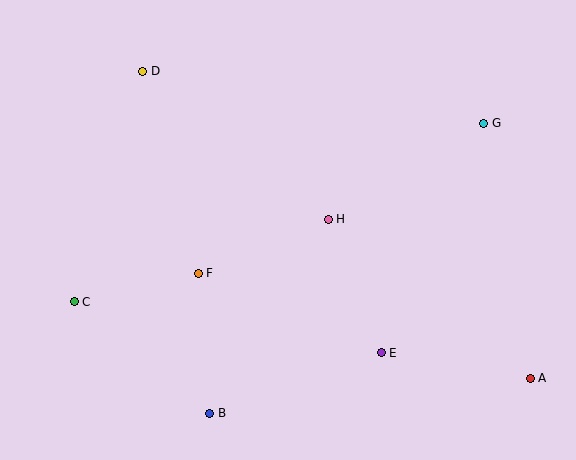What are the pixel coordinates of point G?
Point G is at (484, 123).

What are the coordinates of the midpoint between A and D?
The midpoint between A and D is at (336, 225).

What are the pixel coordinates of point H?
Point H is at (328, 219).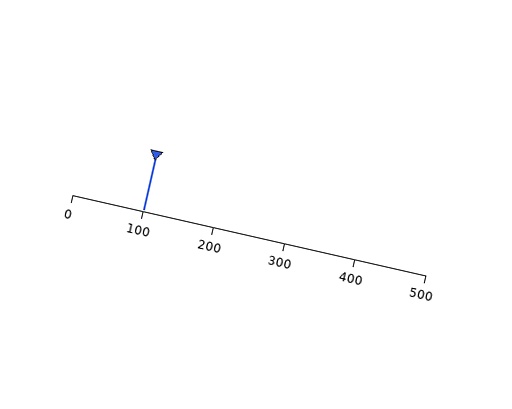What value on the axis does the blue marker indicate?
The marker indicates approximately 100.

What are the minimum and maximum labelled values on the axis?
The axis runs from 0 to 500.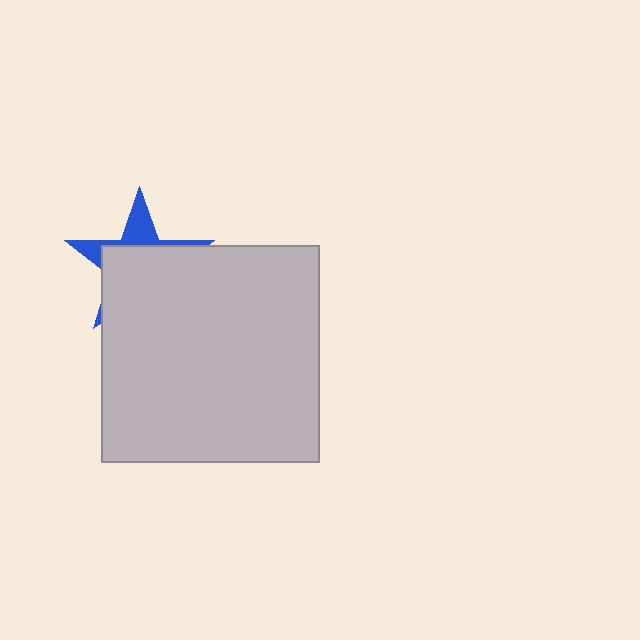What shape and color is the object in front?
The object in front is a light gray square.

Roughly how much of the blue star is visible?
A small part of it is visible (roughly 32%).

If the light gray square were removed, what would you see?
You would see the complete blue star.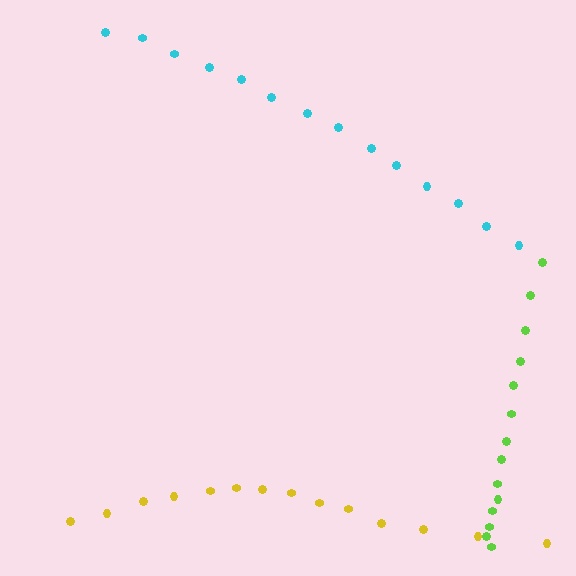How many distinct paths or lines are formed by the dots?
There are 3 distinct paths.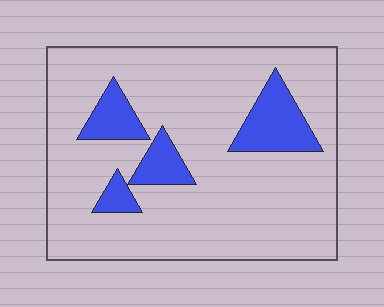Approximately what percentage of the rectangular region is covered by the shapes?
Approximately 15%.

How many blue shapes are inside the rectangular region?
4.